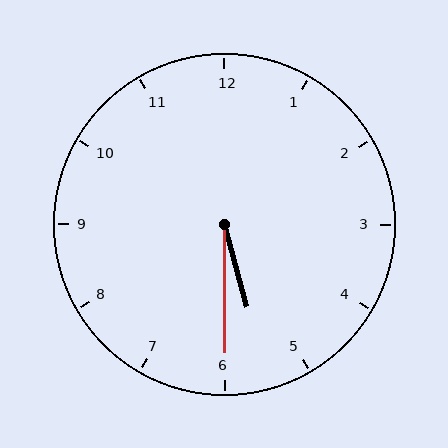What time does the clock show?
5:30.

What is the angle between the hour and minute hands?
Approximately 15 degrees.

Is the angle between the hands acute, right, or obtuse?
It is acute.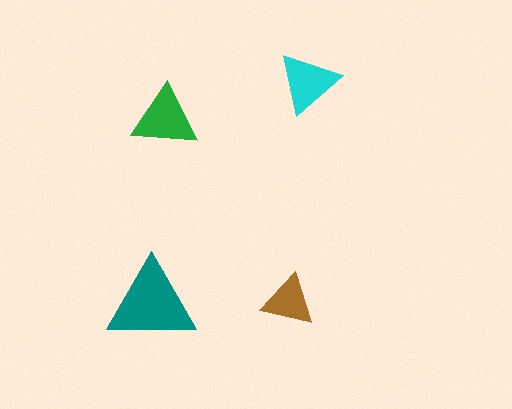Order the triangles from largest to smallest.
the teal one, the green one, the cyan one, the brown one.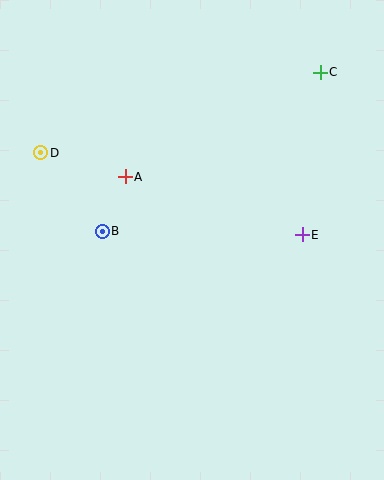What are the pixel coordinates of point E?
Point E is at (302, 235).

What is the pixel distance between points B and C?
The distance between B and C is 270 pixels.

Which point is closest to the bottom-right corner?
Point E is closest to the bottom-right corner.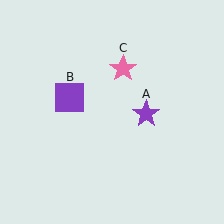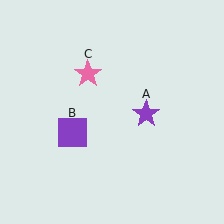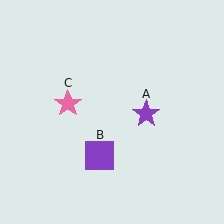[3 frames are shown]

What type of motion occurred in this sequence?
The purple square (object B), pink star (object C) rotated counterclockwise around the center of the scene.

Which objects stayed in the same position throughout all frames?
Purple star (object A) remained stationary.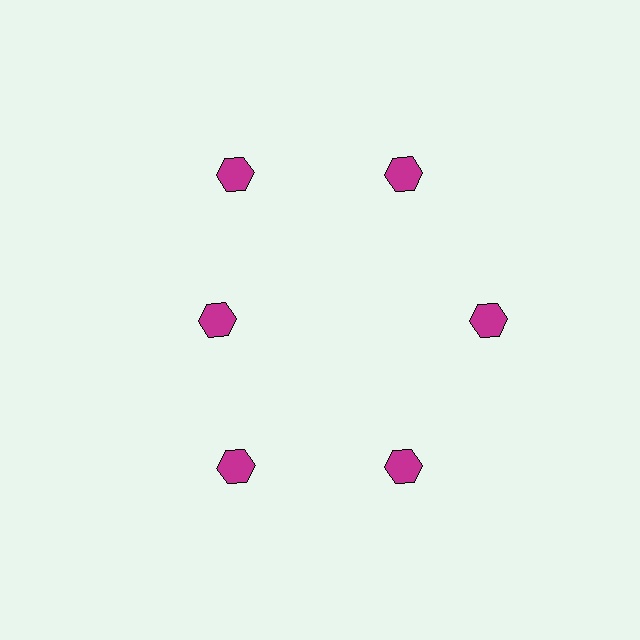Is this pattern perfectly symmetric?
No. The 6 magenta hexagons are arranged in a ring, but one element near the 9 o'clock position is pulled inward toward the center, breaking the 6-fold rotational symmetry.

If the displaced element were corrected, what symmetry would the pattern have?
It would have 6-fold rotational symmetry — the pattern would map onto itself every 60 degrees.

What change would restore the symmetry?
The symmetry would be restored by moving it outward, back onto the ring so that all 6 hexagons sit at equal angles and equal distance from the center.